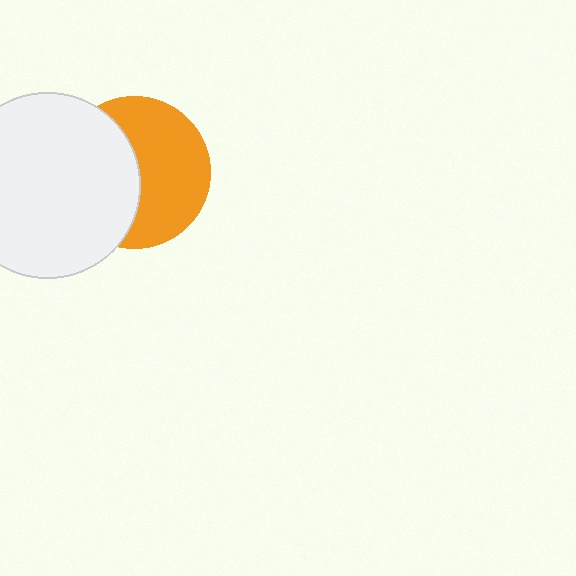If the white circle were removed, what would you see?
You would see the complete orange circle.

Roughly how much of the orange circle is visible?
About half of it is visible (roughly 55%).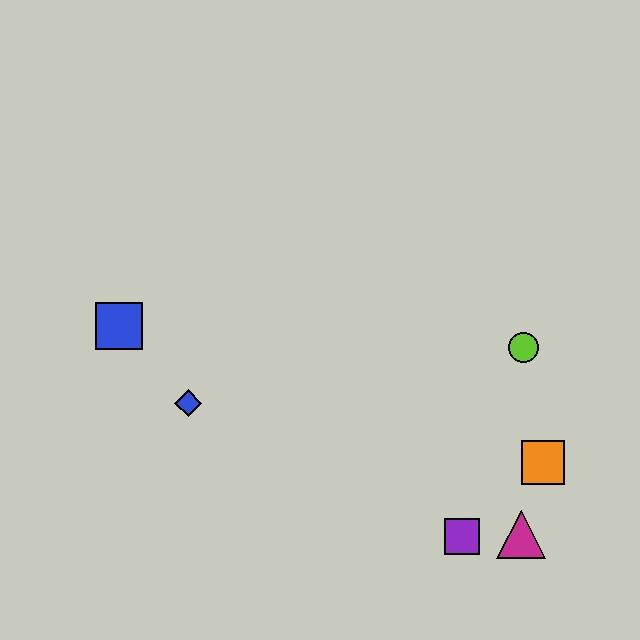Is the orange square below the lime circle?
Yes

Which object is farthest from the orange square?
The blue square is farthest from the orange square.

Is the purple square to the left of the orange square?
Yes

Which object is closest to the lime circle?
The orange square is closest to the lime circle.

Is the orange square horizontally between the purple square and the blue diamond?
No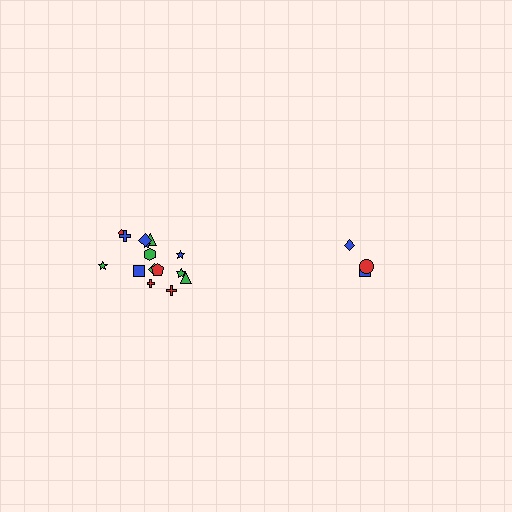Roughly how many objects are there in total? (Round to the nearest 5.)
Roughly 20 objects in total.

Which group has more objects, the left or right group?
The left group.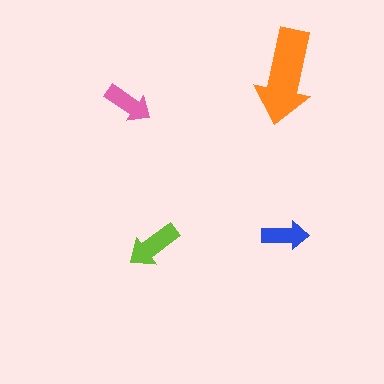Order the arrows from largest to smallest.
the orange one, the lime one, the pink one, the blue one.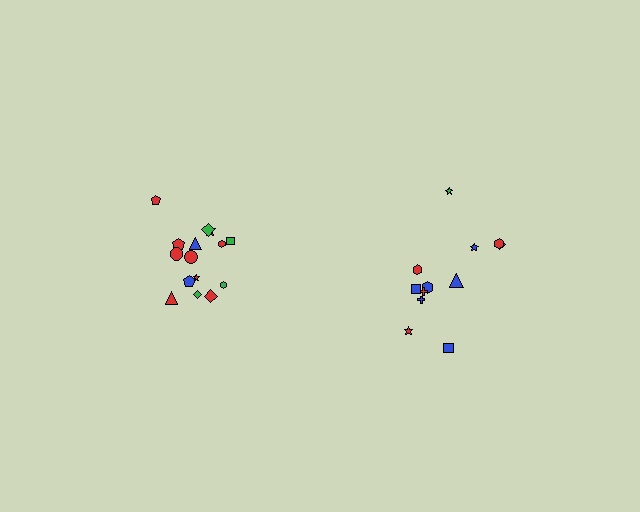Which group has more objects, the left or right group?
The left group.